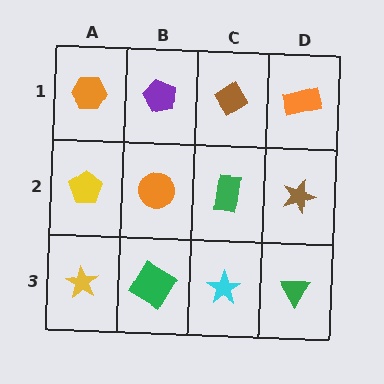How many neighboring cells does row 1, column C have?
3.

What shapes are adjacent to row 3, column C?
A green rectangle (row 2, column C), a green diamond (row 3, column B), a green triangle (row 3, column D).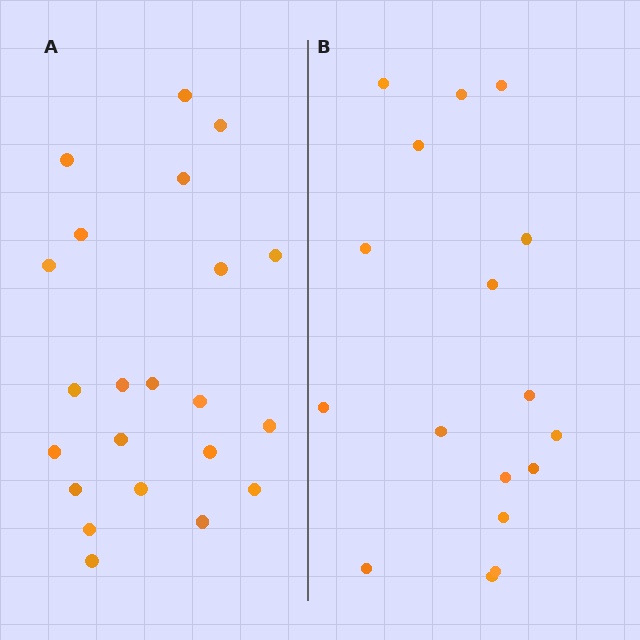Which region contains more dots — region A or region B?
Region A (the left region) has more dots.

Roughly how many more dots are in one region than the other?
Region A has about 5 more dots than region B.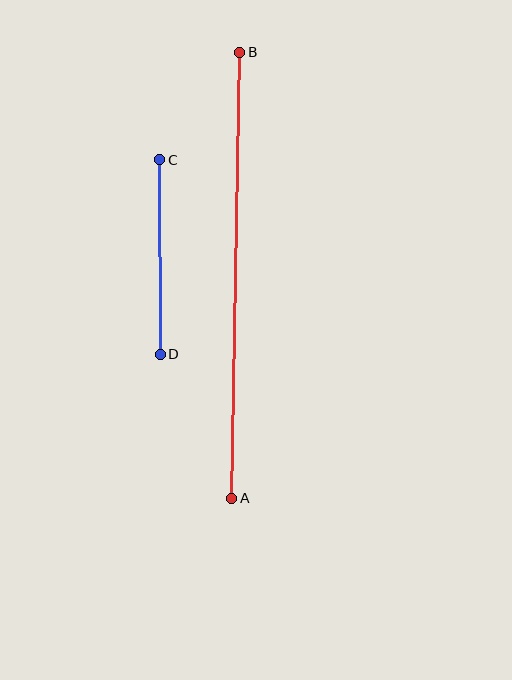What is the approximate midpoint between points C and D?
The midpoint is at approximately (160, 257) pixels.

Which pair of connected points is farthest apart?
Points A and B are farthest apart.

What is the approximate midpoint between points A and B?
The midpoint is at approximately (236, 275) pixels.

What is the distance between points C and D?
The distance is approximately 194 pixels.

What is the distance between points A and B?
The distance is approximately 446 pixels.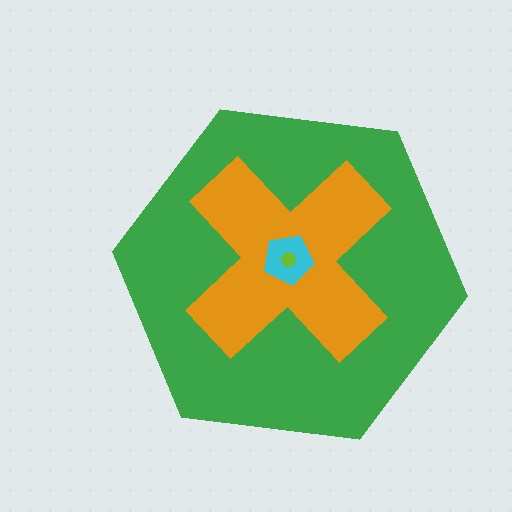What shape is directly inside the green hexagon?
The orange cross.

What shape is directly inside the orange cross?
The cyan pentagon.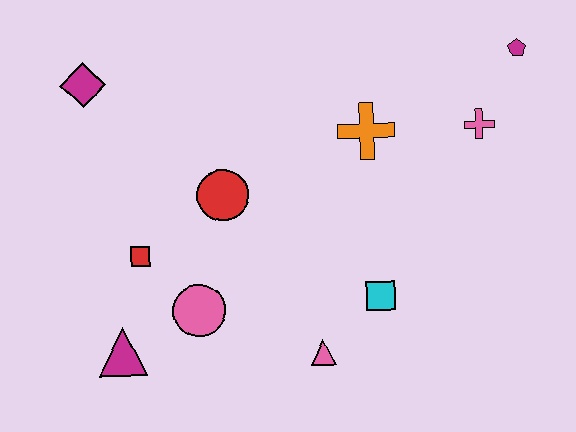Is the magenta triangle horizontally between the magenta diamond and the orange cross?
Yes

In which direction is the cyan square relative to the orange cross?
The cyan square is below the orange cross.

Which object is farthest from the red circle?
The magenta pentagon is farthest from the red circle.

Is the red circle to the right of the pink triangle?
No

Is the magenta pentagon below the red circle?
No